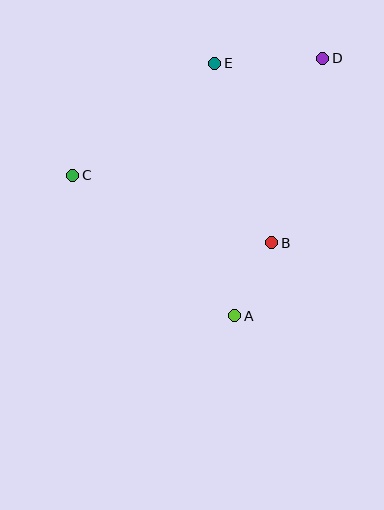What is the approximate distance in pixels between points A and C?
The distance between A and C is approximately 214 pixels.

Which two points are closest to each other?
Points A and B are closest to each other.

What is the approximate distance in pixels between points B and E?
The distance between B and E is approximately 188 pixels.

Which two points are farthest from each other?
Points C and D are farthest from each other.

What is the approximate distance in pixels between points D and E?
The distance between D and E is approximately 108 pixels.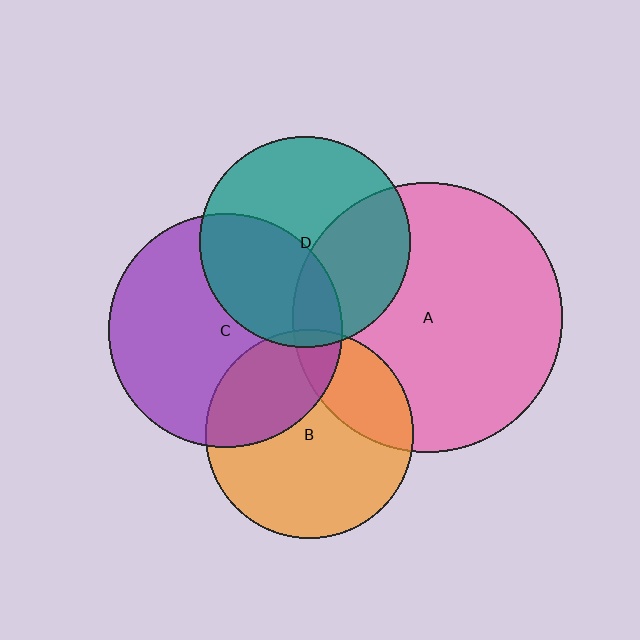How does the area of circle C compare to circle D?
Approximately 1.2 times.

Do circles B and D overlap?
Yes.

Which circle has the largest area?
Circle A (pink).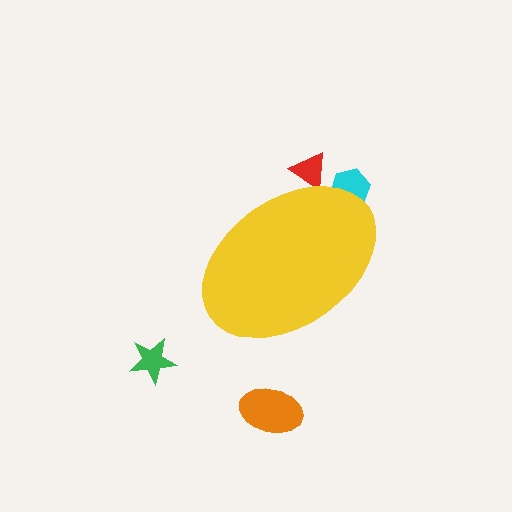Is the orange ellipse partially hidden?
No, the orange ellipse is fully visible.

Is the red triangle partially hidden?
Yes, the red triangle is partially hidden behind the yellow ellipse.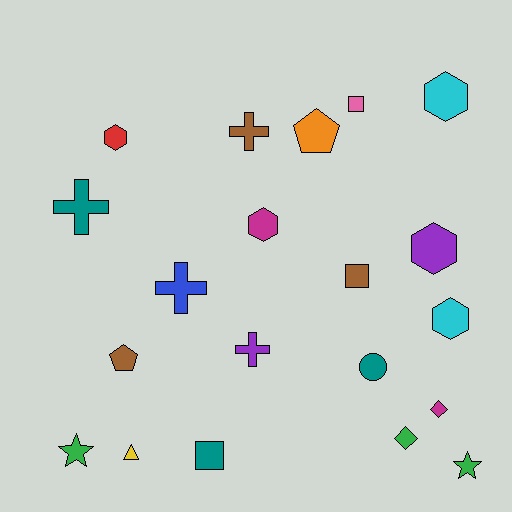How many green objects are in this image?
There are 3 green objects.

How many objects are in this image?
There are 20 objects.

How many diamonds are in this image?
There are 2 diamonds.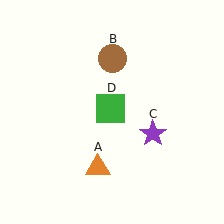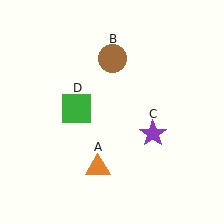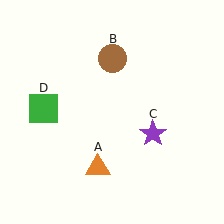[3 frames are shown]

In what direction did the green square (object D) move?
The green square (object D) moved left.